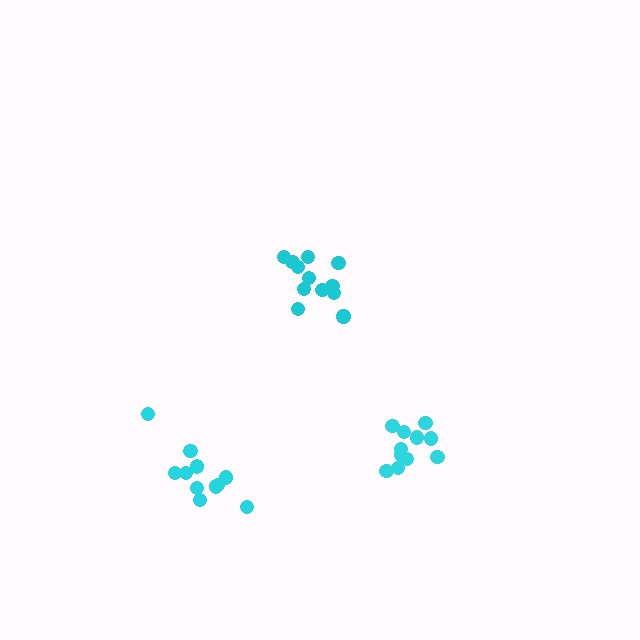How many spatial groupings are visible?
There are 3 spatial groupings.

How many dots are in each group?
Group 1: 11 dots, Group 2: 12 dots, Group 3: 11 dots (34 total).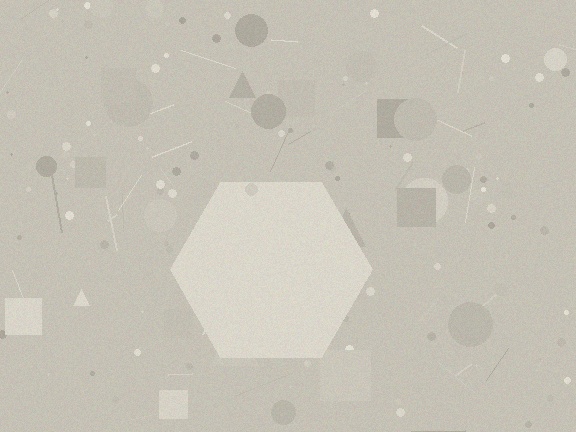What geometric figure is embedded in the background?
A hexagon is embedded in the background.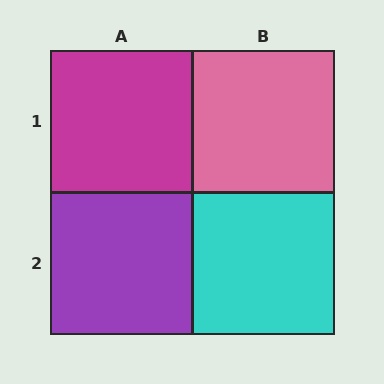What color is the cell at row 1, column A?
Magenta.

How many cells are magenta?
1 cell is magenta.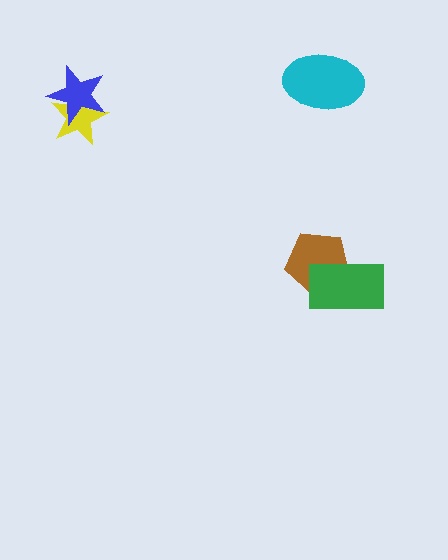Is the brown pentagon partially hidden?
Yes, it is partially covered by another shape.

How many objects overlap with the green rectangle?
1 object overlaps with the green rectangle.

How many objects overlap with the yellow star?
1 object overlaps with the yellow star.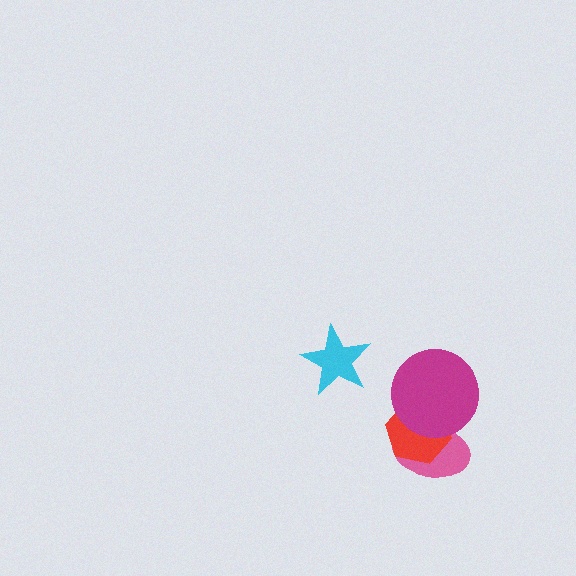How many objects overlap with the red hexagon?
2 objects overlap with the red hexagon.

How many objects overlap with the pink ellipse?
2 objects overlap with the pink ellipse.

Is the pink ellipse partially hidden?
Yes, it is partially covered by another shape.